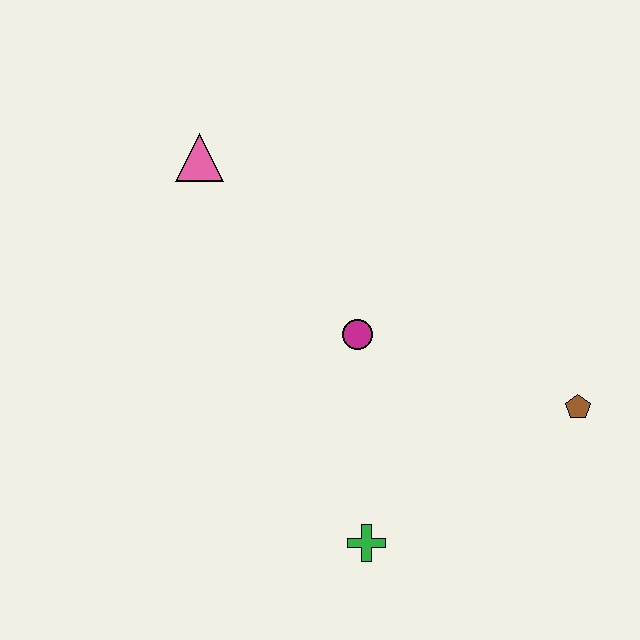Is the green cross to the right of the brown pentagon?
No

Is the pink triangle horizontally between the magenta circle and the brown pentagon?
No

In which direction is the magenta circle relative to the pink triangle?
The magenta circle is below the pink triangle.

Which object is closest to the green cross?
The magenta circle is closest to the green cross.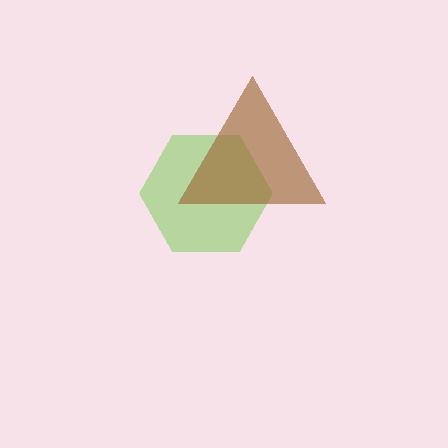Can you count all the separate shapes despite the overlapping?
Yes, there are 2 separate shapes.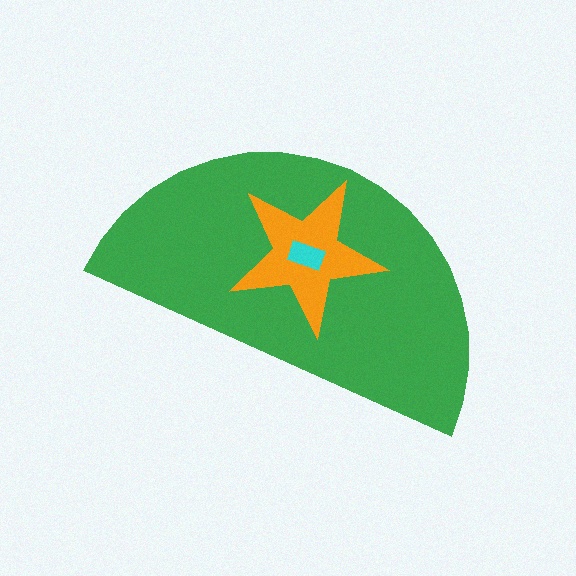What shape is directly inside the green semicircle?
The orange star.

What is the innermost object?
The cyan rectangle.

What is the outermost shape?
The green semicircle.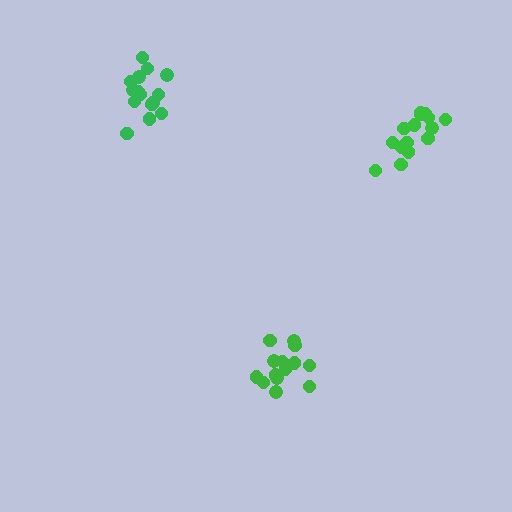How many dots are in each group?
Group 1: 15 dots, Group 2: 15 dots, Group 3: 15 dots (45 total).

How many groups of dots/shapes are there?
There are 3 groups.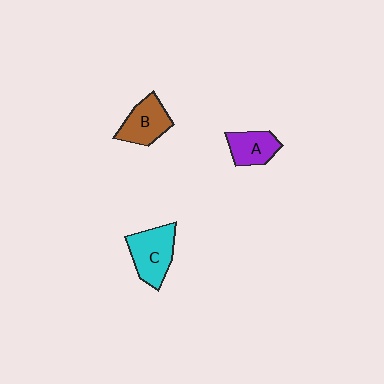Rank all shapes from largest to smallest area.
From largest to smallest: C (cyan), B (brown), A (purple).